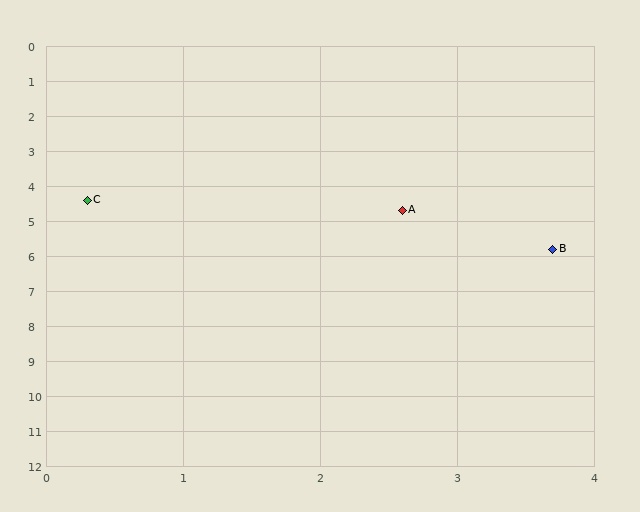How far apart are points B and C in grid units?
Points B and C are about 3.7 grid units apart.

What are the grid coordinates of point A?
Point A is at approximately (2.6, 4.7).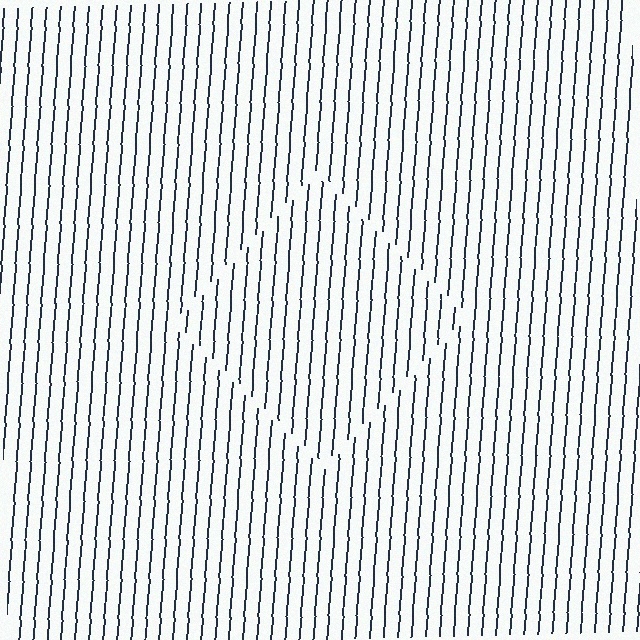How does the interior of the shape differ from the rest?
The interior of the shape contains the same grating, shifted by half a period — the contour is defined by the phase discontinuity where line-ends from the inner and outer gratings abut.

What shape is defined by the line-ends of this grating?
An illusory square. The interior of the shape contains the same grating, shifted by half a period — the contour is defined by the phase discontinuity where line-ends from the inner and outer gratings abut.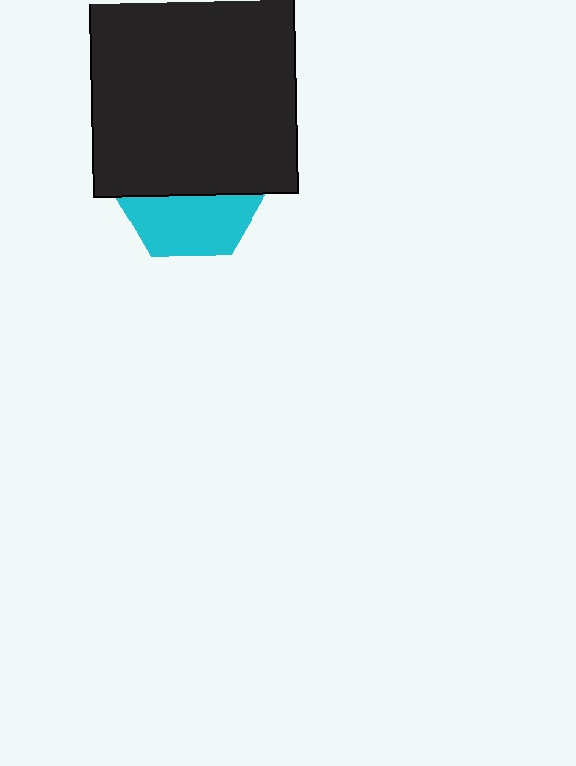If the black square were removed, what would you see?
You would see the complete cyan hexagon.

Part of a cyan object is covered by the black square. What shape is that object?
It is a hexagon.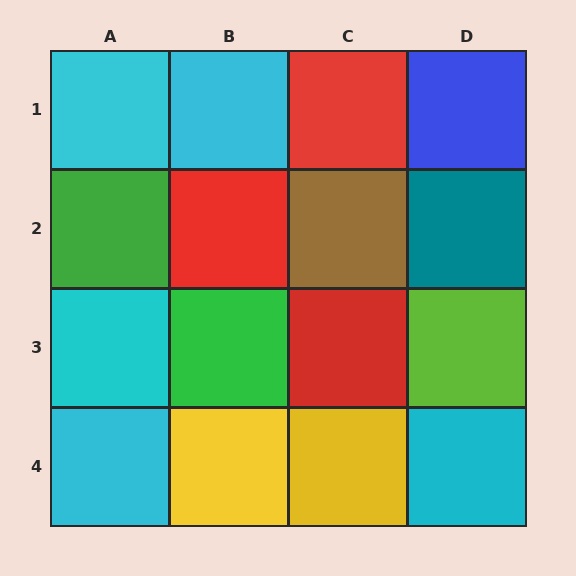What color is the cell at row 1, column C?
Red.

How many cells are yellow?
2 cells are yellow.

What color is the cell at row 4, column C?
Yellow.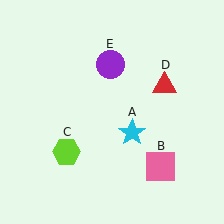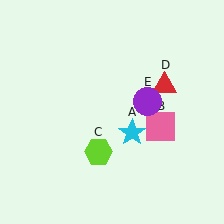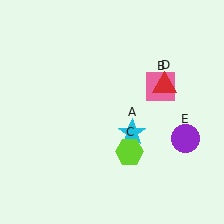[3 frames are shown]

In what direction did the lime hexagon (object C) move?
The lime hexagon (object C) moved right.